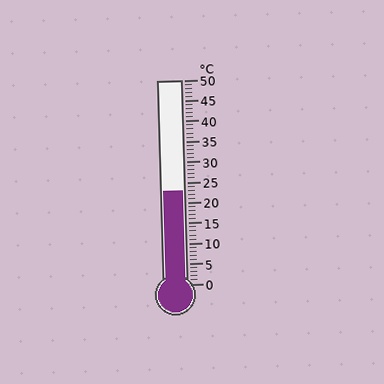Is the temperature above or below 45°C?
The temperature is below 45°C.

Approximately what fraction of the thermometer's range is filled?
The thermometer is filled to approximately 45% of its range.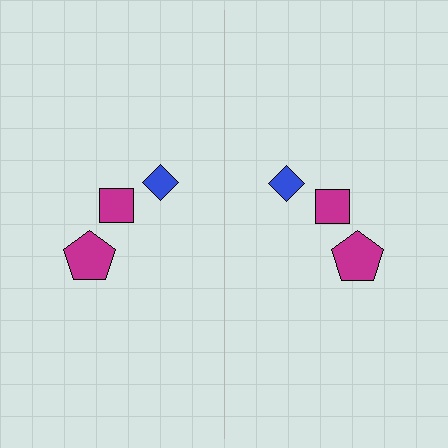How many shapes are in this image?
There are 6 shapes in this image.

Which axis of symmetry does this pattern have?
The pattern has a vertical axis of symmetry running through the center of the image.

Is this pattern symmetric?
Yes, this pattern has bilateral (reflection) symmetry.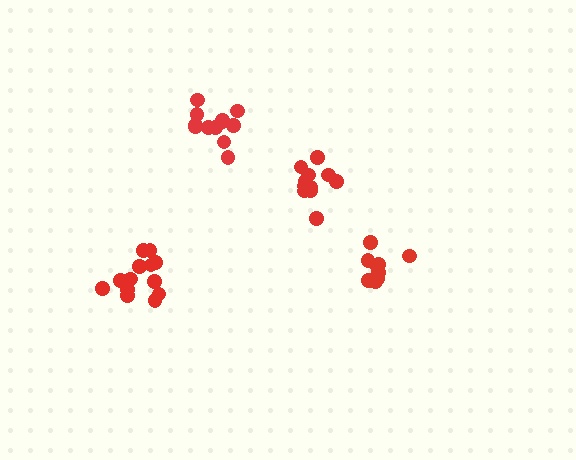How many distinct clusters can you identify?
There are 4 distinct clusters.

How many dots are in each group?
Group 1: 12 dots, Group 2: 13 dots, Group 3: 11 dots, Group 4: 9 dots (45 total).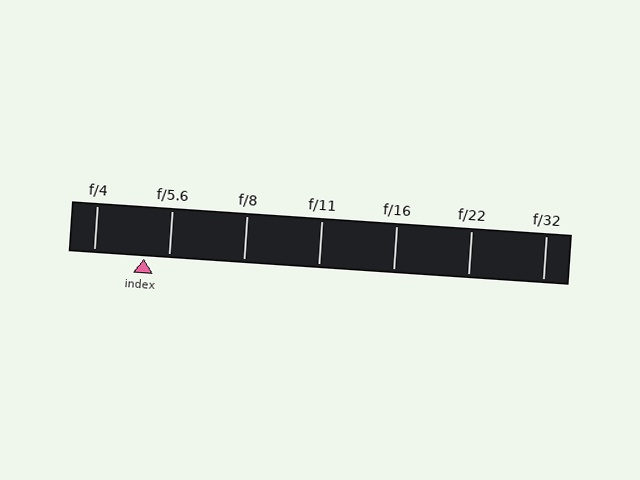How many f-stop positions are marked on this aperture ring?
There are 7 f-stop positions marked.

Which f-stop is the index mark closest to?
The index mark is closest to f/5.6.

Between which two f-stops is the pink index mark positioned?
The index mark is between f/4 and f/5.6.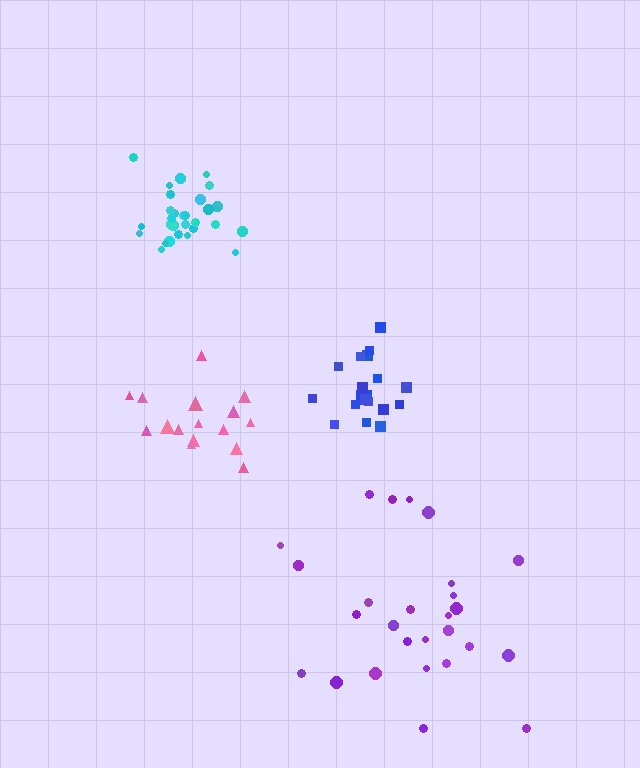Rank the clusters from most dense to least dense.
cyan, blue, pink, purple.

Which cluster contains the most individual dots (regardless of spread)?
Cyan (29).